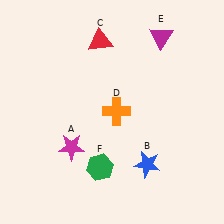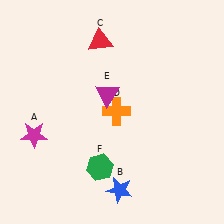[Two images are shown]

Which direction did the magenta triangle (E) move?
The magenta triangle (E) moved down.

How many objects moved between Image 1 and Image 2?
3 objects moved between the two images.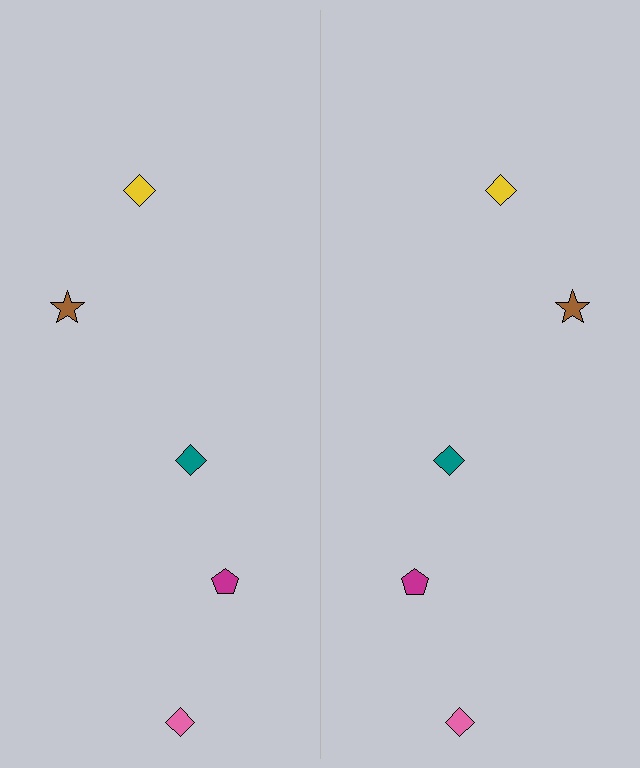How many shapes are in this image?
There are 10 shapes in this image.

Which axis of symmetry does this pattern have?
The pattern has a vertical axis of symmetry running through the center of the image.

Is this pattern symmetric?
Yes, this pattern has bilateral (reflection) symmetry.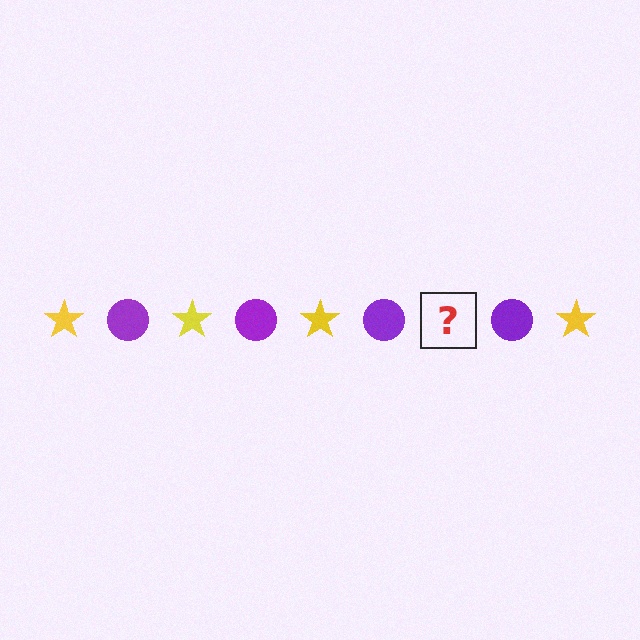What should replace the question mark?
The question mark should be replaced with a yellow star.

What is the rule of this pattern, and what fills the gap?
The rule is that the pattern alternates between yellow star and purple circle. The gap should be filled with a yellow star.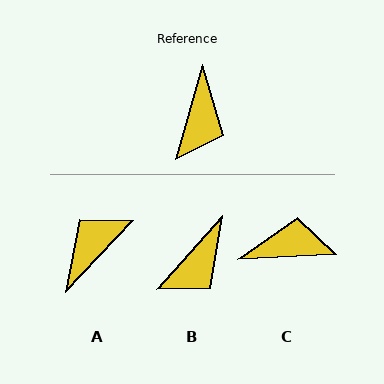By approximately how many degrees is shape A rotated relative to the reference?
Approximately 152 degrees counter-clockwise.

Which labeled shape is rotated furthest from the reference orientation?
A, about 152 degrees away.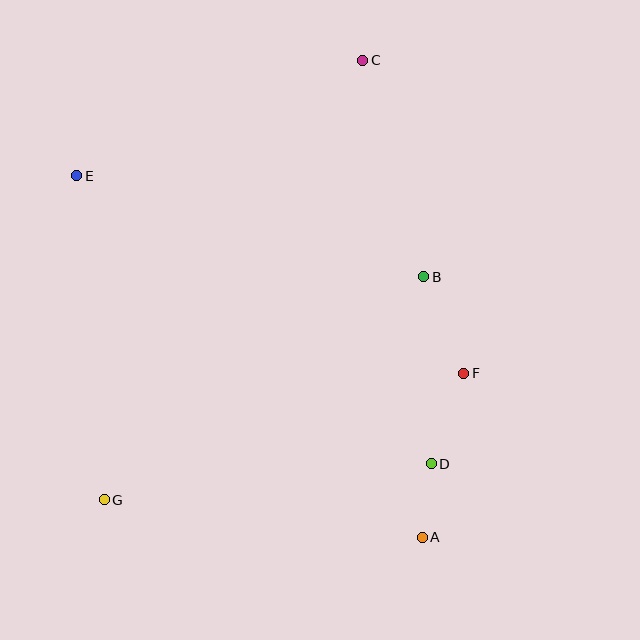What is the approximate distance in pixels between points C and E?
The distance between C and E is approximately 308 pixels.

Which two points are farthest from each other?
Points C and G are farthest from each other.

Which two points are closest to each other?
Points A and D are closest to each other.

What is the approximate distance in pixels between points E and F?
The distance between E and F is approximately 434 pixels.